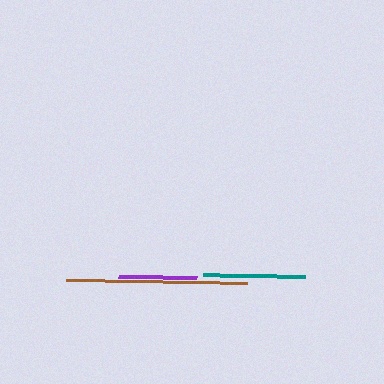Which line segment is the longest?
The brown line is the longest at approximately 180 pixels.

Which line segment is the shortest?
The purple line is the shortest at approximately 77 pixels.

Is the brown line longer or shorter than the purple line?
The brown line is longer than the purple line.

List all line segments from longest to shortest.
From longest to shortest: brown, teal, purple.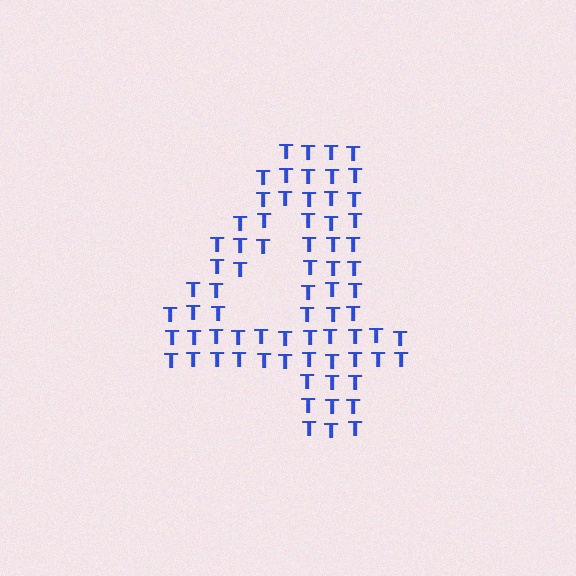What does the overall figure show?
The overall figure shows the digit 4.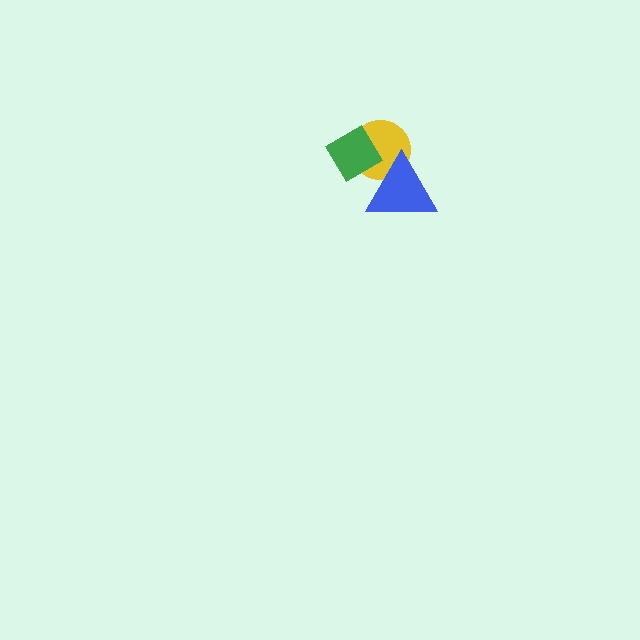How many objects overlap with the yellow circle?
2 objects overlap with the yellow circle.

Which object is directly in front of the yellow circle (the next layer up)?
The blue triangle is directly in front of the yellow circle.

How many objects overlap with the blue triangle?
2 objects overlap with the blue triangle.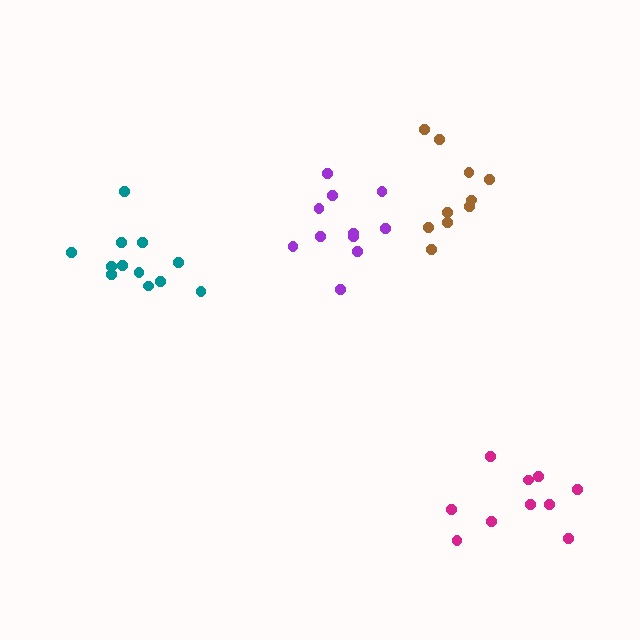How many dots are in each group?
Group 1: 11 dots, Group 2: 12 dots, Group 3: 10 dots, Group 4: 10 dots (43 total).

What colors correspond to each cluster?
The clusters are colored: purple, teal, magenta, brown.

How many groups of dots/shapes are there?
There are 4 groups.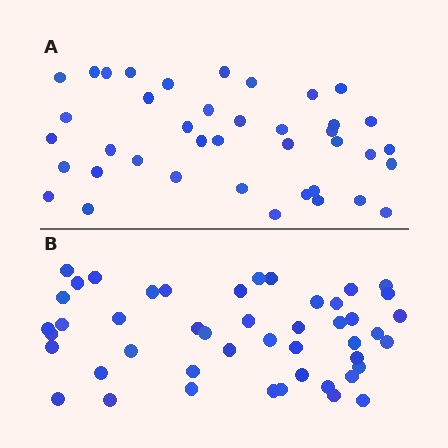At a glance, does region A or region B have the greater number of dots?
Region B (the bottom region) has more dots.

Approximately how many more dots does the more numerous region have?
Region B has roughly 8 or so more dots than region A.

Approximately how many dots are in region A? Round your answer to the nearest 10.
About 40 dots.